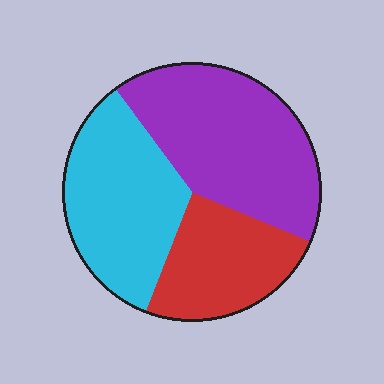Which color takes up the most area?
Purple, at roughly 40%.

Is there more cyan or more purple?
Purple.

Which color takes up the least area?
Red, at roughly 25%.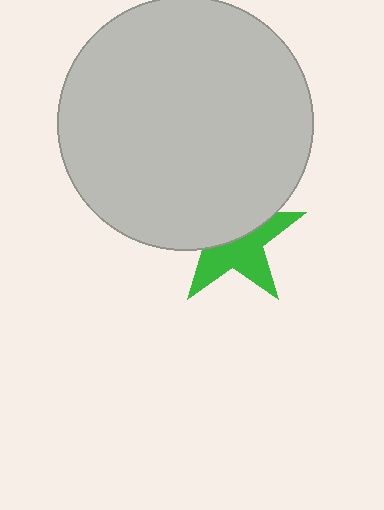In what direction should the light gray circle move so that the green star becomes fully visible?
The light gray circle should move up. That is the shortest direction to clear the overlap and leave the green star fully visible.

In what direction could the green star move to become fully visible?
The green star could move down. That would shift it out from behind the light gray circle entirely.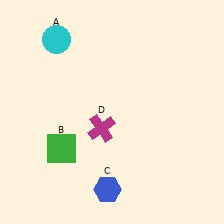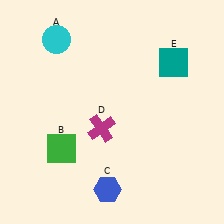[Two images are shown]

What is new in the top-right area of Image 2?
A teal square (E) was added in the top-right area of Image 2.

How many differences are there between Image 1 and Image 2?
There is 1 difference between the two images.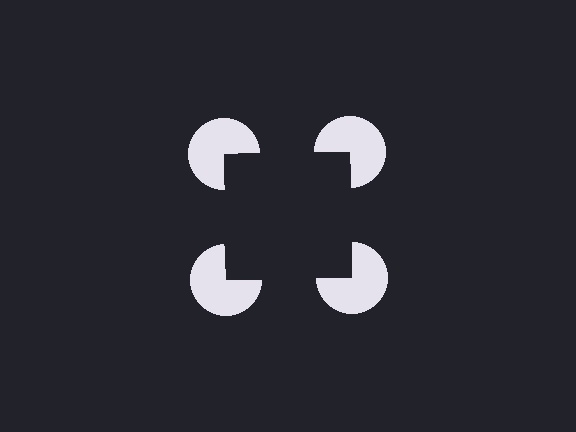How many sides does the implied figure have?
4 sides.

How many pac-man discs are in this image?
There are 4 — one at each vertex of the illusory square.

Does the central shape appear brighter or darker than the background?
It typically appears slightly darker than the background, even though no actual brightness change is drawn.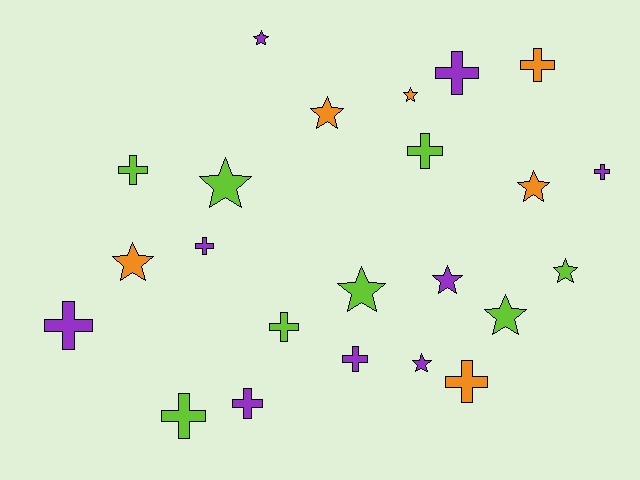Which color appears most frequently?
Purple, with 9 objects.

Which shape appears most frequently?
Cross, with 12 objects.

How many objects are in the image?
There are 23 objects.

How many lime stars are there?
There are 4 lime stars.